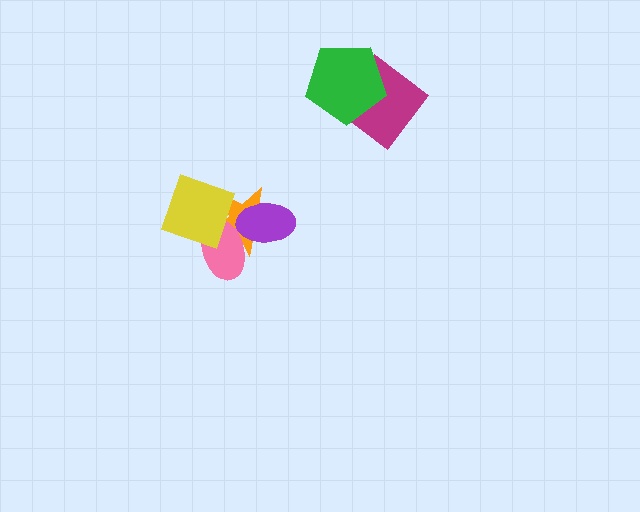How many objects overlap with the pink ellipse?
3 objects overlap with the pink ellipse.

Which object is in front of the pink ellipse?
The yellow diamond is in front of the pink ellipse.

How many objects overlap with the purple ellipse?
2 objects overlap with the purple ellipse.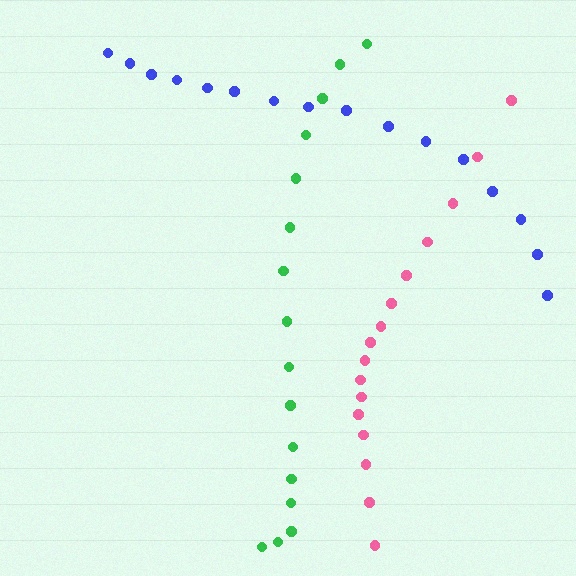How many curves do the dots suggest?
There are 3 distinct paths.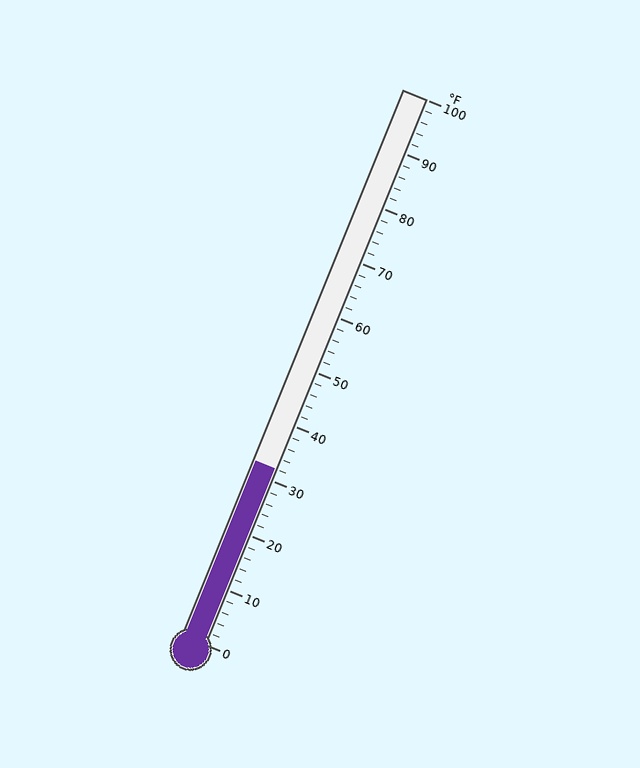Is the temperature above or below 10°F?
The temperature is above 10°F.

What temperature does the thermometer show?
The thermometer shows approximately 32°F.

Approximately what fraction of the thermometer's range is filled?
The thermometer is filled to approximately 30% of its range.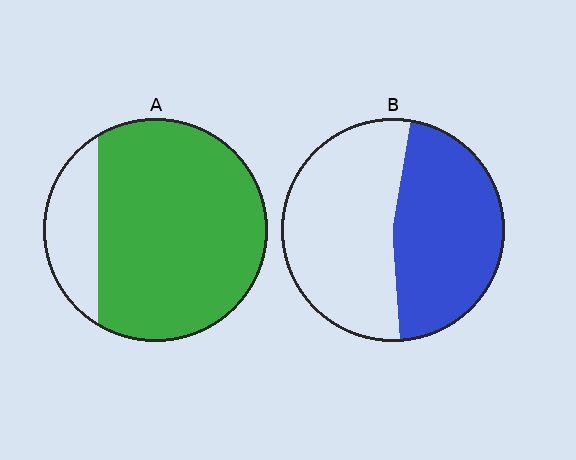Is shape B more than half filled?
Roughly half.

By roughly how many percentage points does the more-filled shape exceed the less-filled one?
By roughly 35 percentage points (A over B).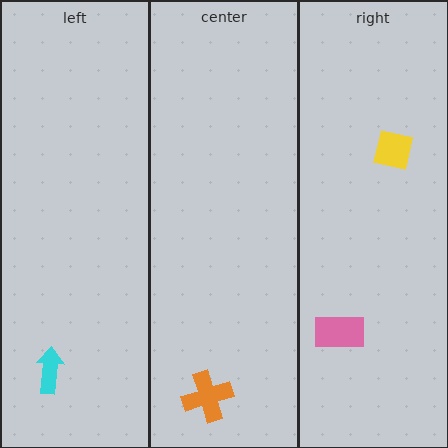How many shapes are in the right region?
2.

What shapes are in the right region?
The yellow square, the pink rectangle.